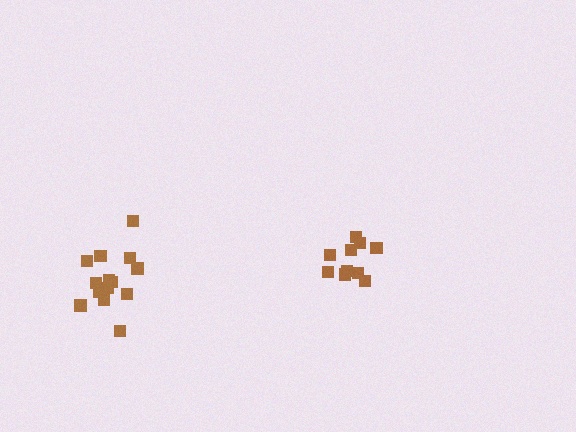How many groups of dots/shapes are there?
There are 2 groups.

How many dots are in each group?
Group 1: 14 dots, Group 2: 10 dots (24 total).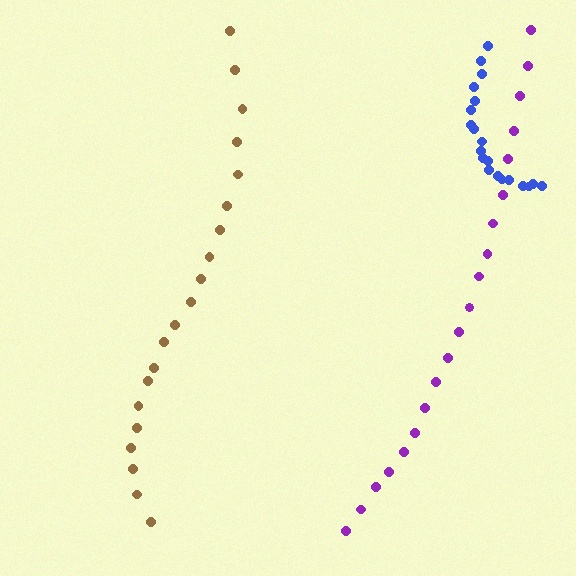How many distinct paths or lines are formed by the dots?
There are 3 distinct paths.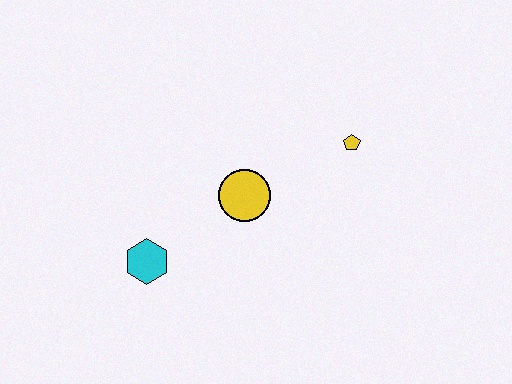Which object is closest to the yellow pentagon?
The yellow circle is closest to the yellow pentagon.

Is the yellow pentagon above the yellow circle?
Yes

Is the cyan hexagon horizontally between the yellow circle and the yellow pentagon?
No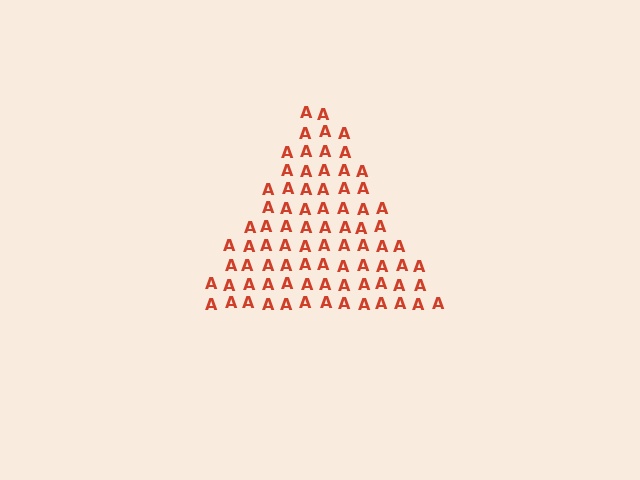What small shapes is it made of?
It is made of small letter A's.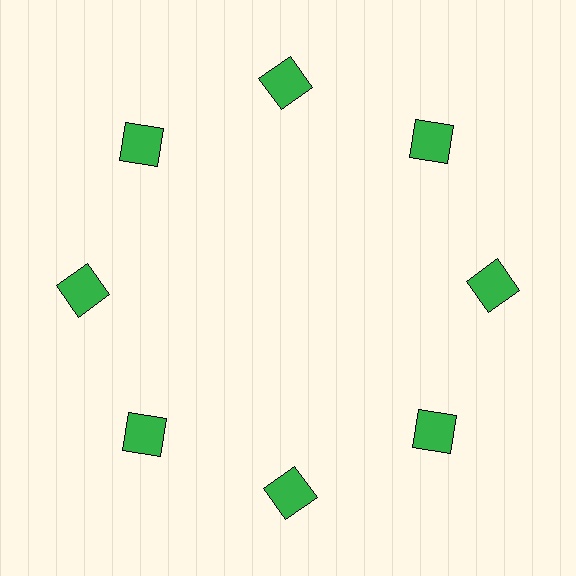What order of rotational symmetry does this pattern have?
This pattern has 8-fold rotational symmetry.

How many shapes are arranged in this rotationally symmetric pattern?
There are 8 shapes, arranged in 8 groups of 1.